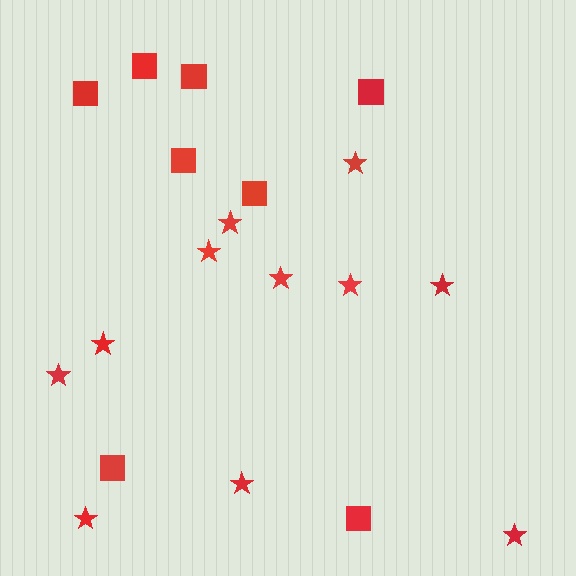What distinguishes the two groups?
There are 2 groups: one group of squares (8) and one group of stars (11).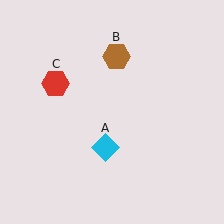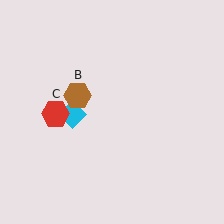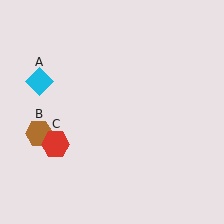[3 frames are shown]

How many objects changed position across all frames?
3 objects changed position: cyan diamond (object A), brown hexagon (object B), red hexagon (object C).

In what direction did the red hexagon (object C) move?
The red hexagon (object C) moved down.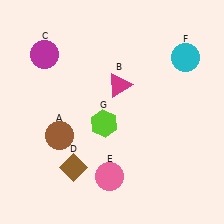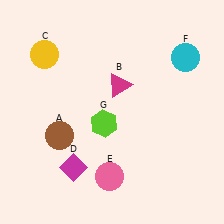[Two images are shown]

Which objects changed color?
C changed from magenta to yellow. D changed from brown to magenta.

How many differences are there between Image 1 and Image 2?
There are 2 differences between the two images.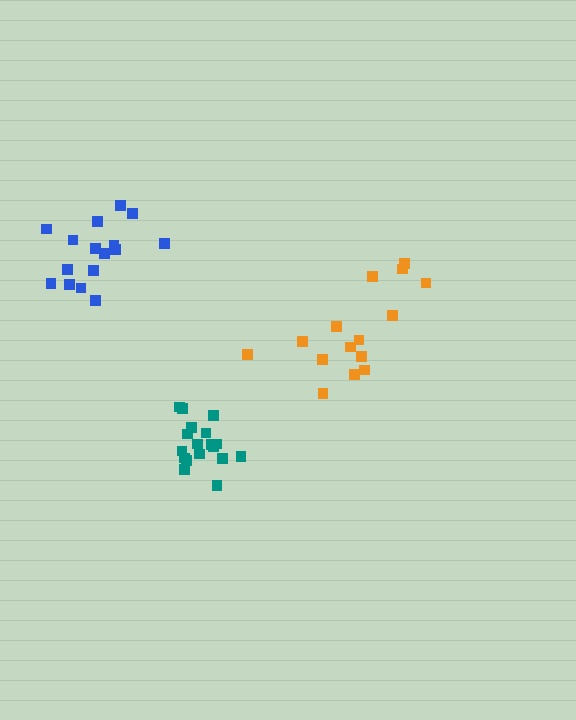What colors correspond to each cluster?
The clusters are colored: teal, orange, blue.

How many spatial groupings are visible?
There are 3 spatial groupings.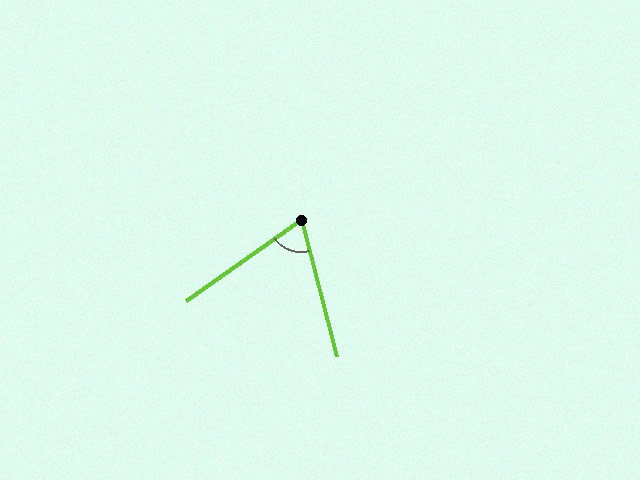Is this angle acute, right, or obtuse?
It is acute.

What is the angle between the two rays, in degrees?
Approximately 70 degrees.